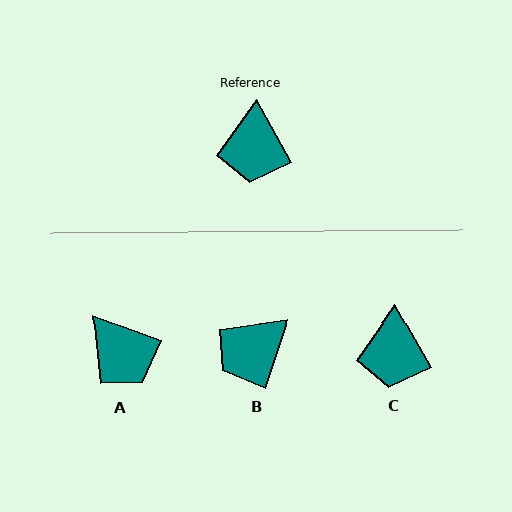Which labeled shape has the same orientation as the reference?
C.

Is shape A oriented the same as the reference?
No, it is off by about 40 degrees.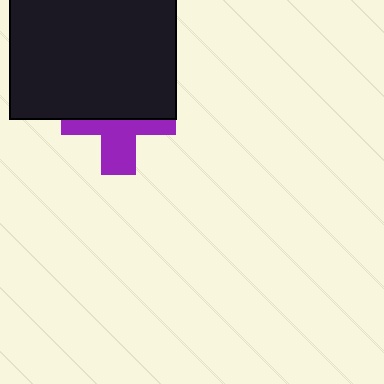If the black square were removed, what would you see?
You would see the complete purple cross.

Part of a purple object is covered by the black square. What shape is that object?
It is a cross.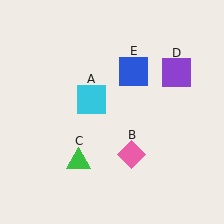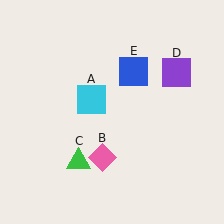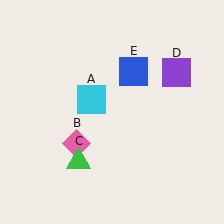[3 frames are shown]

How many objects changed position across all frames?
1 object changed position: pink diamond (object B).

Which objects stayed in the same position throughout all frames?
Cyan square (object A) and green triangle (object C) and purple square (object D) and blue square (object E) remained stationary.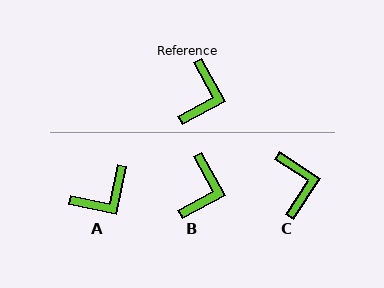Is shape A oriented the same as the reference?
No, it is off by about 40 degrees.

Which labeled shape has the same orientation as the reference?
B.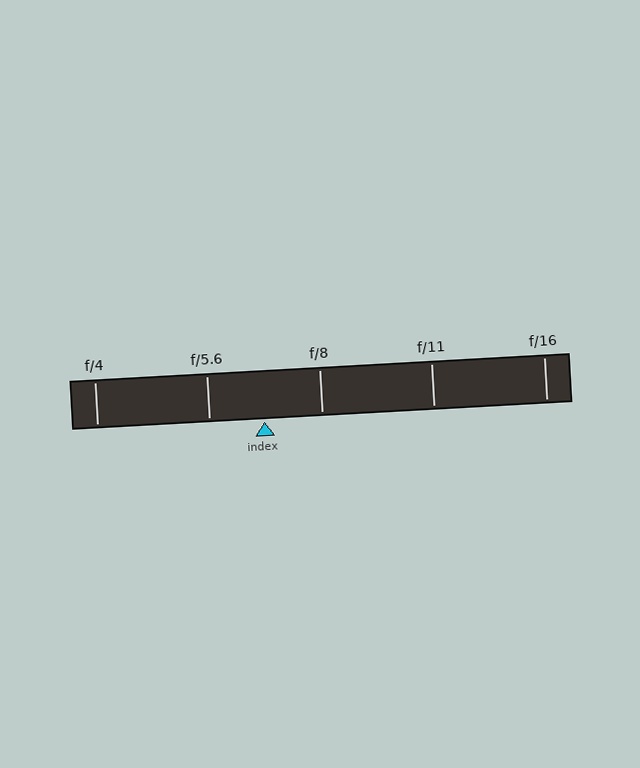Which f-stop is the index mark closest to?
The index mark is closest to f/5.6.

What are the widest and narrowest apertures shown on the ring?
The widest aperture shown is f/4 and the narrowest is f/16.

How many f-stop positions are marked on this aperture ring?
There are 5 f-stop positions marked.